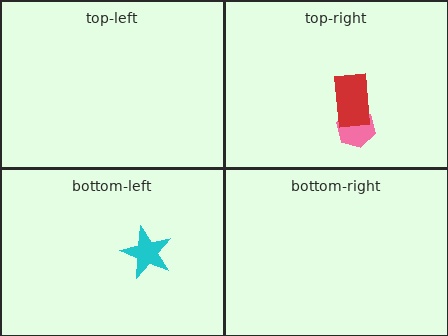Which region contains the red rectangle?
The top-right region.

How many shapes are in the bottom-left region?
1.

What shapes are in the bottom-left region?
The cyan star.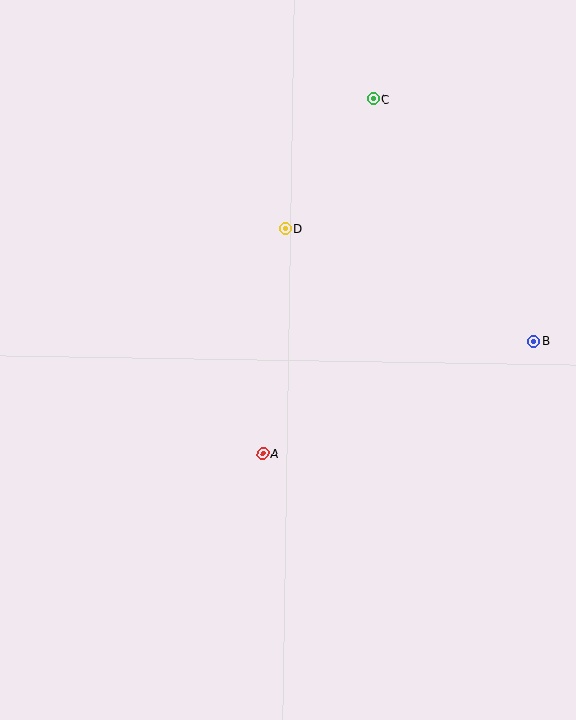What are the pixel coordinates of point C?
Point C is at (374, 99).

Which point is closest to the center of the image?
Point A at (263, 453) is closest to the center.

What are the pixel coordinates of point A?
Point A is at (263, 453).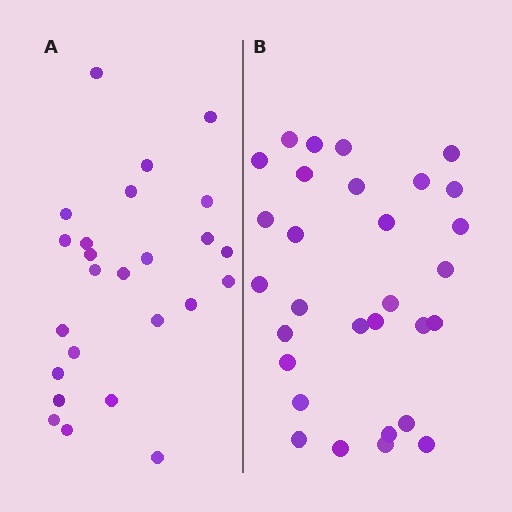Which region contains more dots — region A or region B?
Region B (the right region) has more dots.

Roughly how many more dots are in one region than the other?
Region B has about 5 more dots than region A.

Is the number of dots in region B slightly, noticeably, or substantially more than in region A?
Region B has only slightly more — the two regions are fairly close. The ratio is roughly 1.2 to 1.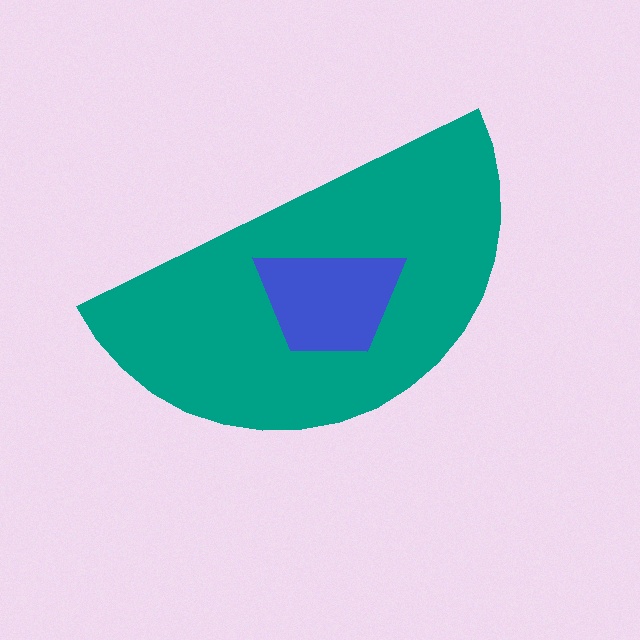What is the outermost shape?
The teal semicircle.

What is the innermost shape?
The blue trapezoid.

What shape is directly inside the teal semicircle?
The blue trapezoid.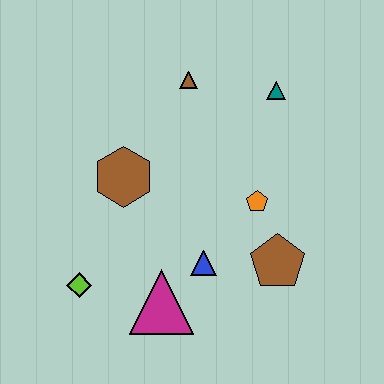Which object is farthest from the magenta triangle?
The teal triangle is farthest from the magenta triangle.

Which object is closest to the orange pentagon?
The brown pentagon is closest to the orange pentagon.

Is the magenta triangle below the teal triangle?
Yes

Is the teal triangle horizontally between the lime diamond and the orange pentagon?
No